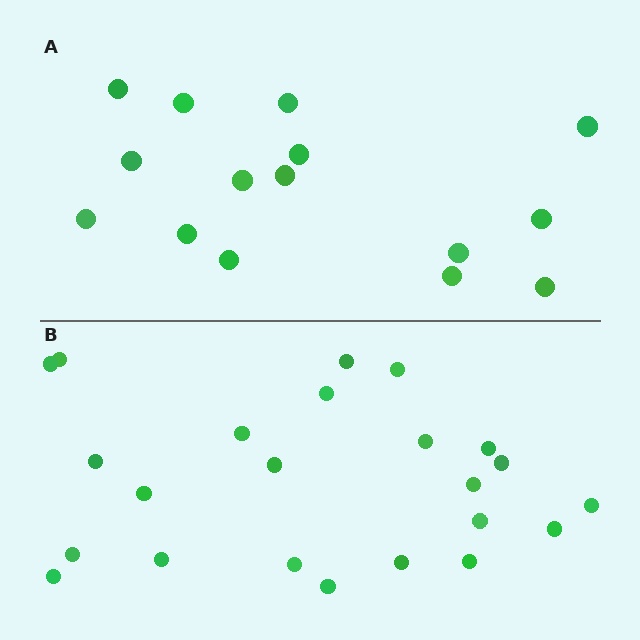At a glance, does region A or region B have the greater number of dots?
Region B (the bottom region) has more dots.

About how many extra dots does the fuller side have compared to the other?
Region B has roughly 8 or so more dots than region A.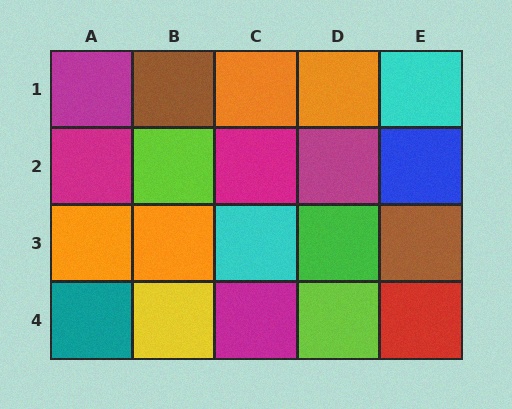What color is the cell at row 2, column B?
Lime.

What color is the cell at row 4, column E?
Red.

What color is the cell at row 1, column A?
Magenta.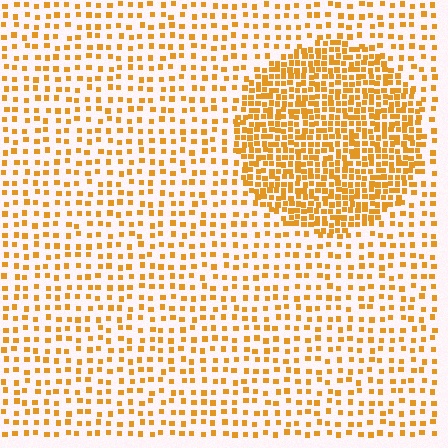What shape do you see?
I see a circle.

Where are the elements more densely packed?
The elements are more densely packed inside the circle boundary.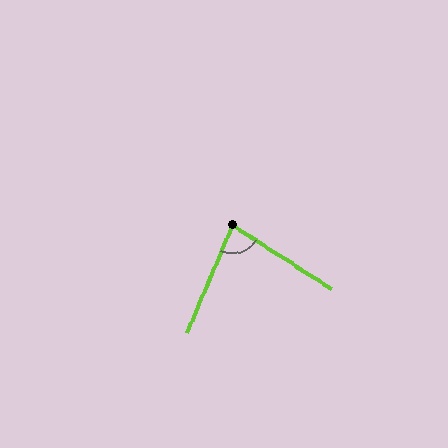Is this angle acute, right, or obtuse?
It is acute.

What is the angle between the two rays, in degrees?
Approximately 80 degrees.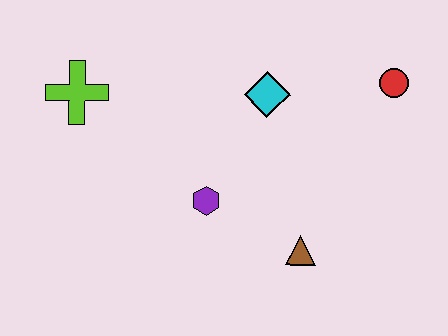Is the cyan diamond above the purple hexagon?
Yes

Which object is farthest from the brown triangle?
The lime cross is farthest from the brown triangle.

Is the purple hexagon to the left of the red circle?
Yes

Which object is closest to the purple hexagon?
The brown triangle is closest to the purple hexagon.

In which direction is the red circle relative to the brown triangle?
The red circle is above the brown triangle.